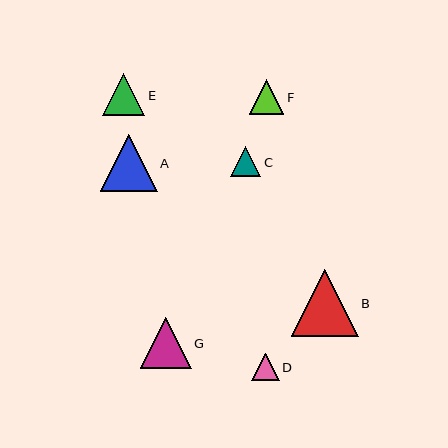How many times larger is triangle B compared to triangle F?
Triangle B is approximately 1.9 times the size of triangle F.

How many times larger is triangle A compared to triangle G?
Triangle A is approximately 1.1 times the size of triangle G.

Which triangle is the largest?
Triangle B is the largest with a size of approximately 67 pixels.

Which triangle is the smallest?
Triangle D is the smallest with a size of approximately 28 pixels.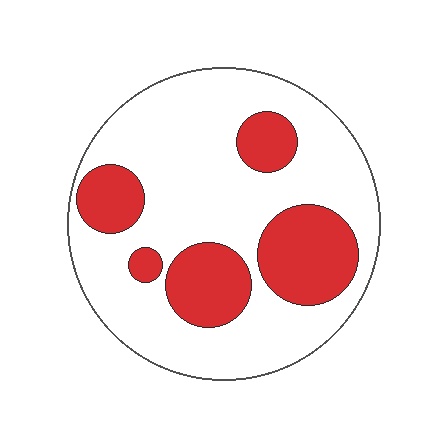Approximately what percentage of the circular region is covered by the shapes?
Approximately 30%.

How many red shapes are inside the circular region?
5.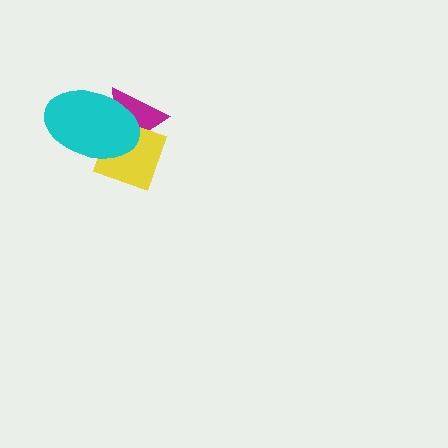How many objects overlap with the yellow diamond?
2 objects overlap with the yellow diamond.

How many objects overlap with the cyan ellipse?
2 objects overlap with the cyan ellipse.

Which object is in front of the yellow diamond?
The cyan ellipse is in front of the yellow diamond.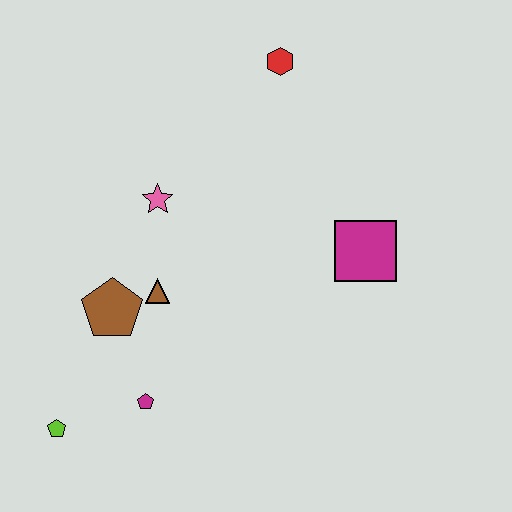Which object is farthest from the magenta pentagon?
The red hexagon is farthest from the magenta pentagon.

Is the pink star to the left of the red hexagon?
Yes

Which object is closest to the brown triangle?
The brown pentagon is closest to the brown triangle.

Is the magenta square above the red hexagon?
No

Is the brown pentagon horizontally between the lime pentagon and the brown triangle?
Yes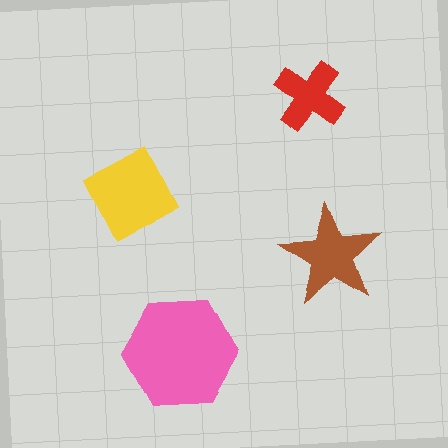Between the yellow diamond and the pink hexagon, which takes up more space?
The pink hexagon.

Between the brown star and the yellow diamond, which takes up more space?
The yellow diamond.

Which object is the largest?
The pink hexagon.